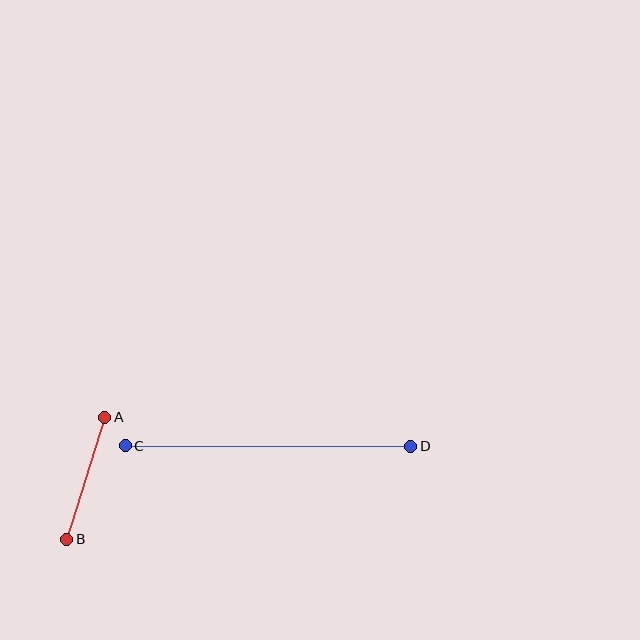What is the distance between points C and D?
The distance is approximately 286 pixels.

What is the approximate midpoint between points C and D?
The midpoint is at approximately (268, 446) pixels.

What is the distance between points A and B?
The distance is approximately 128 pixels.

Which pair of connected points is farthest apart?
Points C and D are farthest apart.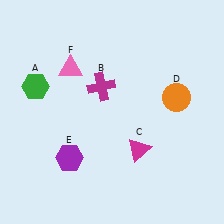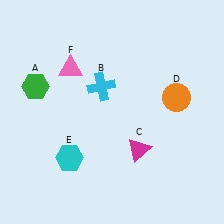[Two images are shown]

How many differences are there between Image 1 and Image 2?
There are 2 differences between the two images.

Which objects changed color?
B changed from magenta to cyan. E changed from purple to cyan.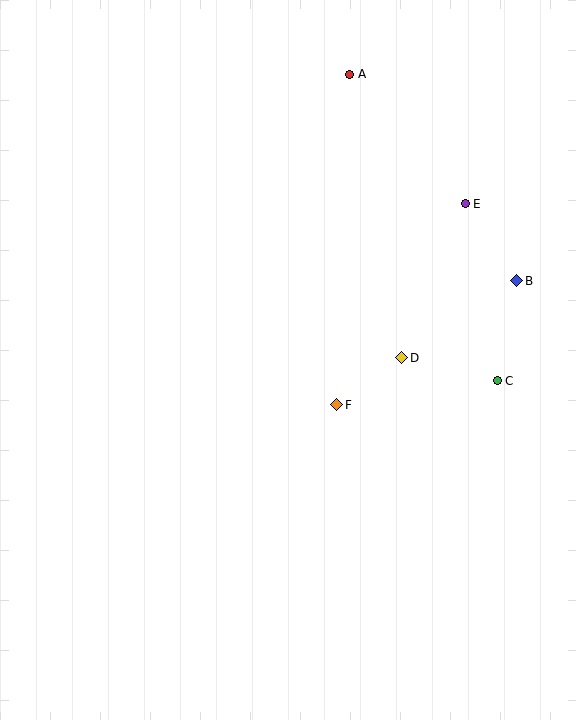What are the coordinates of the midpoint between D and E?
The midpoint between D and E is at (433, 281).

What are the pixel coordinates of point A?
Point A is at (350, 74).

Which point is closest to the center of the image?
Point F at (337, 405) is closest to the center.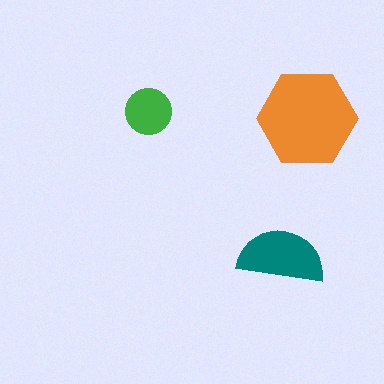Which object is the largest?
The orange hexagon.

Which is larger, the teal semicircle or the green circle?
The teal semicircle.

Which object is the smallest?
The green circle.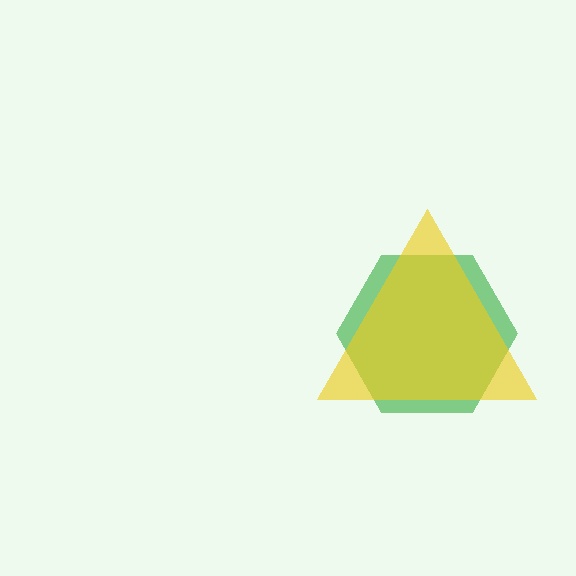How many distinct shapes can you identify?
There are 2 distinct shapes: a green hexagon, a yellow triangle.